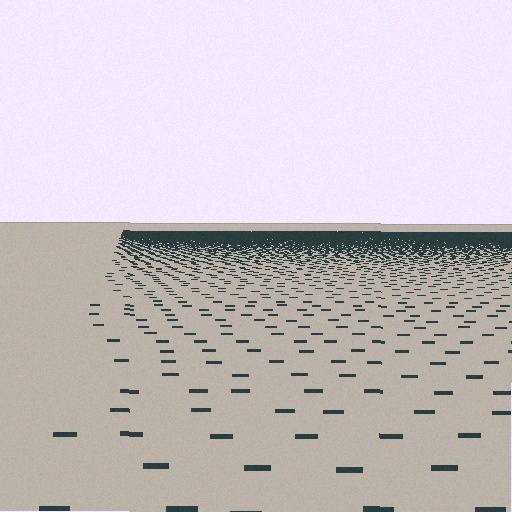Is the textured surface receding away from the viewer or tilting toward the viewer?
The surface is receding away from the viewer. Texture elements get smaller and denser toward the top.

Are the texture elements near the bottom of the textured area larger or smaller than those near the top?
Larger. Near the bottom, elements are closer to the viewer and appear at a bigger on-screen size.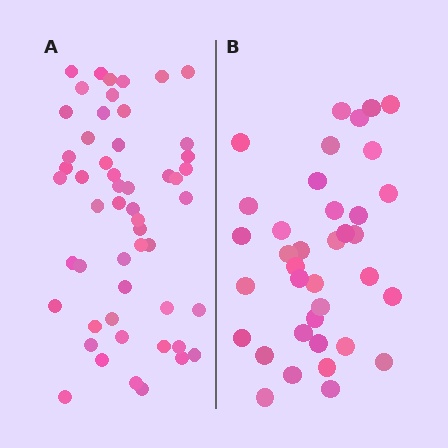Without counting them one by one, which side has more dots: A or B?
Region A (the left region) has more dots.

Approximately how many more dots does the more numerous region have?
Region A has approximately 15 more dots than region B.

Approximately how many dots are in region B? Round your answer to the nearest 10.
About 40 dots. (The exact count is 37, which rounds to 40.)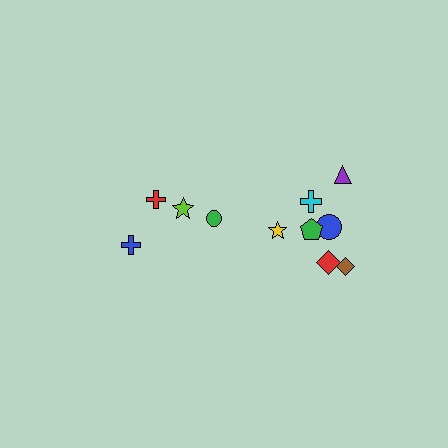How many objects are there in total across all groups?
There are 11 objects.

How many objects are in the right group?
There are 7 objects.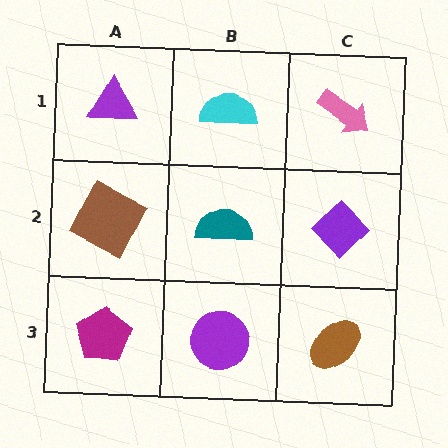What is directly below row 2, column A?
A magenta pentagon.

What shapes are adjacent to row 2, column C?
A pink arrow (row 1, column C), a brown ellipse (row 3, column C), a teal semicircle (row 2, column B).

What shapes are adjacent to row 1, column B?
A teal semicircle (row 2, column B), a purple triangle (row 1, column A), a pink arrow (row 1, column C).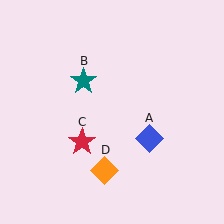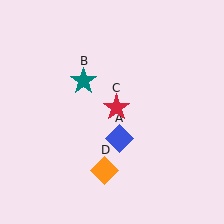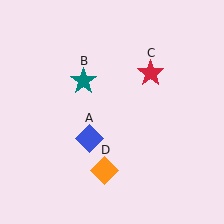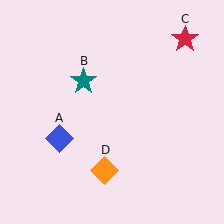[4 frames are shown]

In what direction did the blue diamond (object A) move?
The blue diamond (object A) moved left.